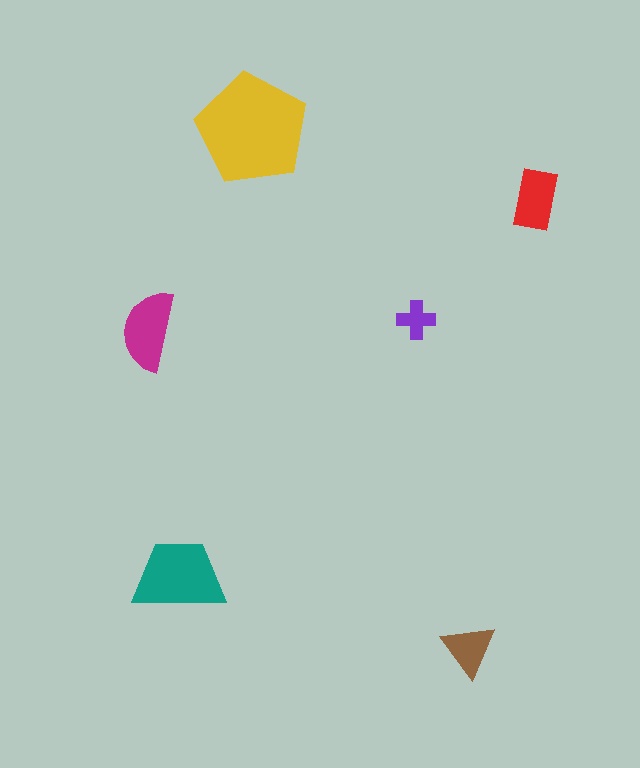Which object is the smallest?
The purple cross.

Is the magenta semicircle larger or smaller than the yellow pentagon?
Smaller.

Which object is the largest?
The yellow pentagon.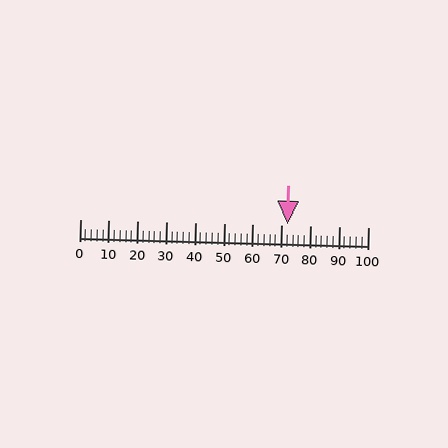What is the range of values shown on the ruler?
The ruler shows values from 0 to 100.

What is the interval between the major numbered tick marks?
The major tick marks are spaced 10 units apart.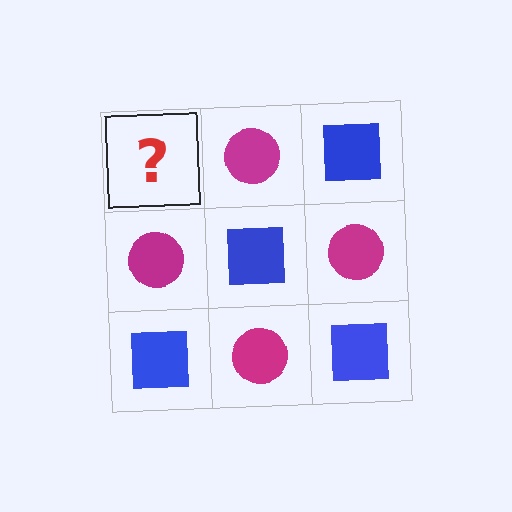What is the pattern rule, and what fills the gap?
The rule is that it alternates blue square and magenta circle in a checkerboard pattern. The gap should be filled with a blue square.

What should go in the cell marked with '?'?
The missing cell should contain a blue square.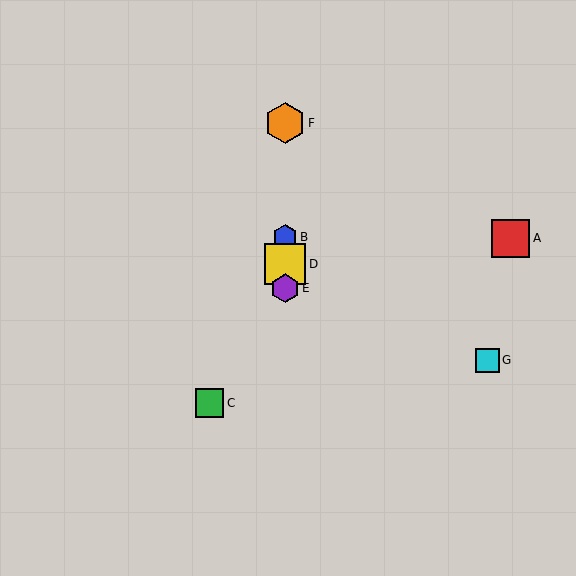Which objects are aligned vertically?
Objects B, D, E, F are aligned vertically.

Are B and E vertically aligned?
Yes, both are at x≈285.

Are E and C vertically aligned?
No, E is at x≈285 and C is at x≈210.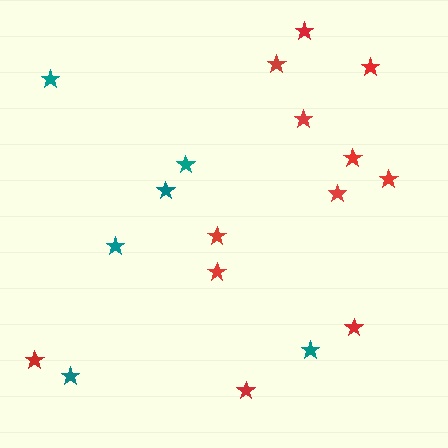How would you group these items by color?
There are 2 groups: one group of red stars (12) and one group of teal stars (6).